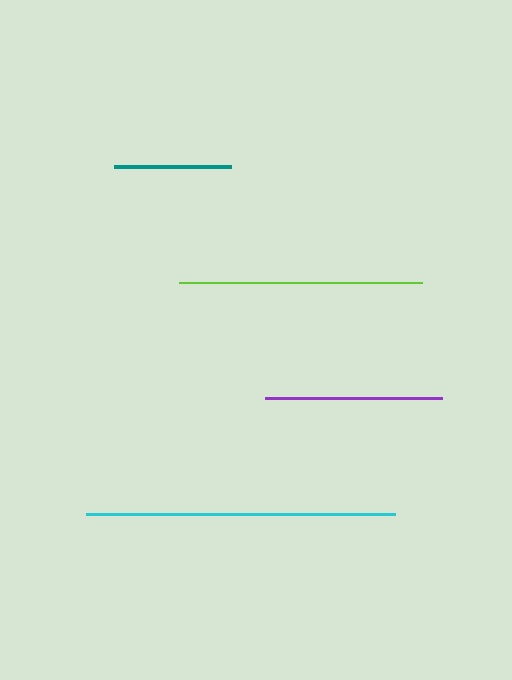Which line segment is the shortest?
The teal line is the shortest at approximately 117 pixels.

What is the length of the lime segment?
The lime segment is approximately 243 pixels long.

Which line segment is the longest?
The cyan line is the longest at approximately 310 pixels.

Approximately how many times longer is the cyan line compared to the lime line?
The cyan line is approximately 1.3 times the length of the lime line.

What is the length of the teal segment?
The teal segment is approximately 117 pixels long.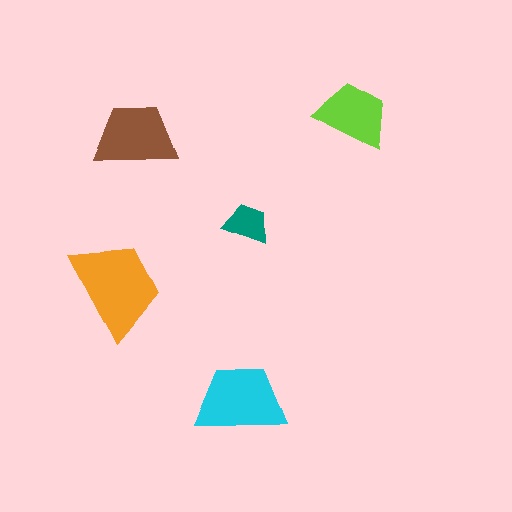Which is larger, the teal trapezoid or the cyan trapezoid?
The cyan one.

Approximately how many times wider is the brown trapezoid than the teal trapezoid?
About 2 times wider.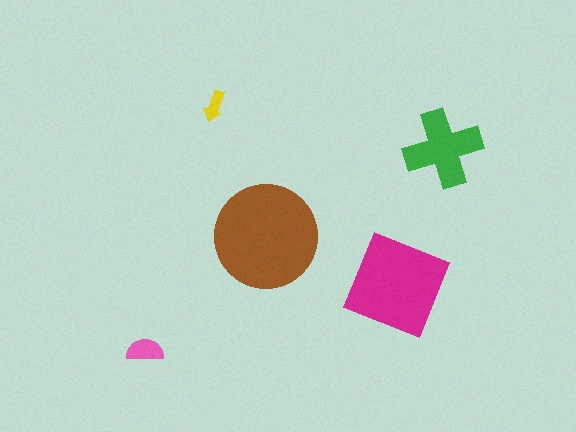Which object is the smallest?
The yellow arrow.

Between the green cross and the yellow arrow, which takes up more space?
The green cross.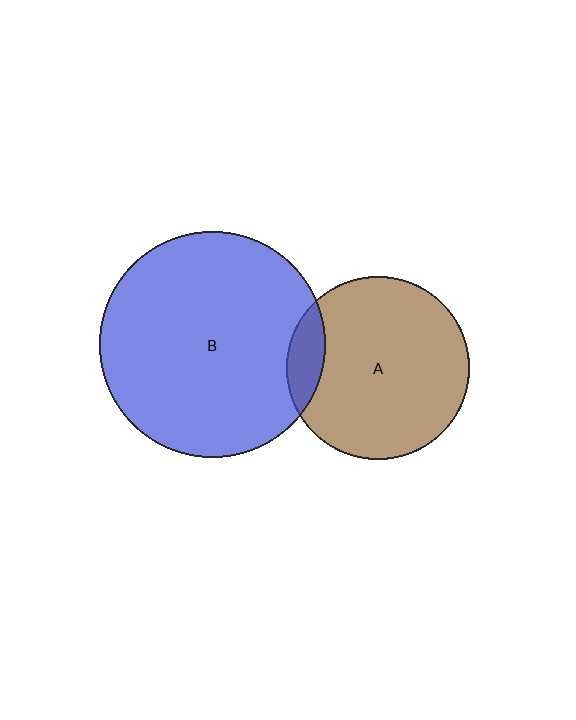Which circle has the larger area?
Circle B (blue).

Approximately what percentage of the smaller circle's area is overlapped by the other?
Approximately 10%.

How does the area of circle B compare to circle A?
Approximately 1.5 times.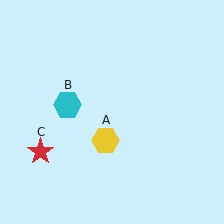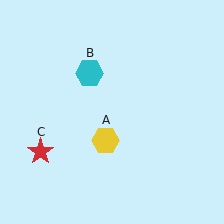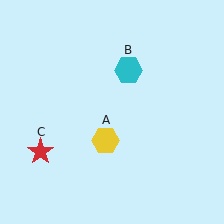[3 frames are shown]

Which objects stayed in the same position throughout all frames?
Yellow hexagon (object A) and red star (object C) remained stationary.